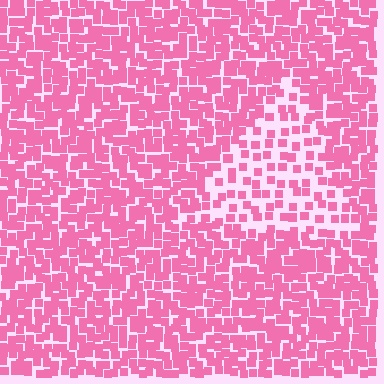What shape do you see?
I see a triangle.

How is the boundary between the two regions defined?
The boundary is defined by a change in element density (approximately 2.1x ratio). All elements are the same color, size, and shape.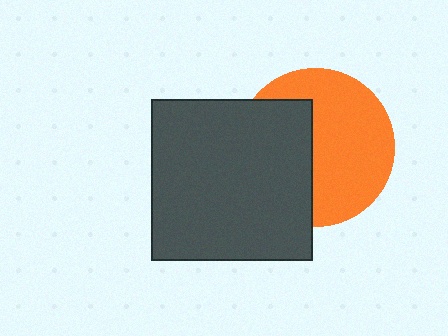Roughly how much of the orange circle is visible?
About half of it is visible (roughly 58%).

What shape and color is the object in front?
The object in front is a dark gray square.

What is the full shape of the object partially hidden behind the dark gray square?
The partially hidden object is an orange circle.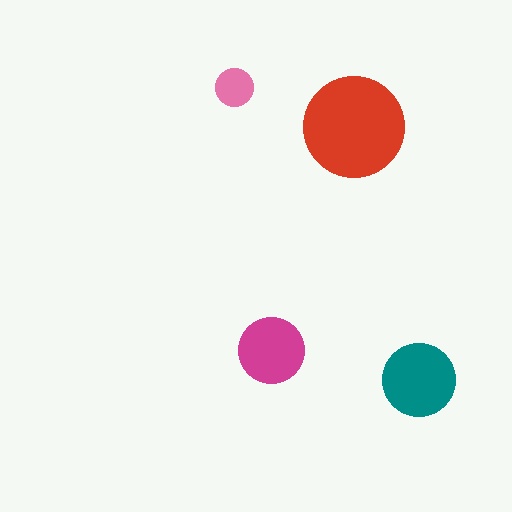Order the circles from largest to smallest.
the red one, the teal one, the magenta one, the pink one.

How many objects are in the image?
There are 4 objects in the image.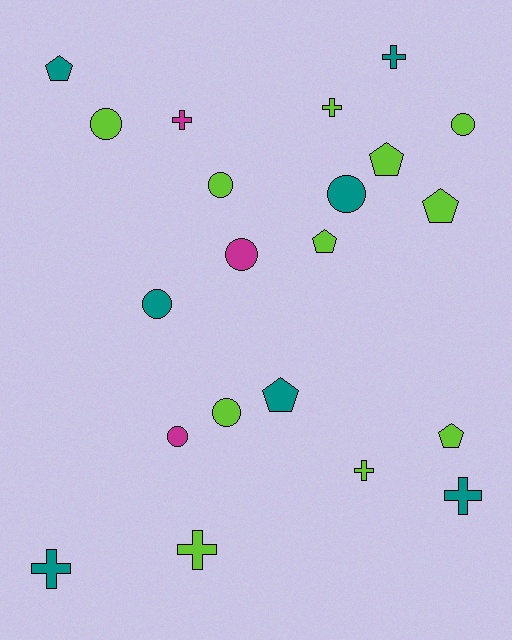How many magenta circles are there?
There are 2 magenta circles.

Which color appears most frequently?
Lime, with 11 objects.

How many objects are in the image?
There are 21 objects.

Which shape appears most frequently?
Circle, with 8 objects.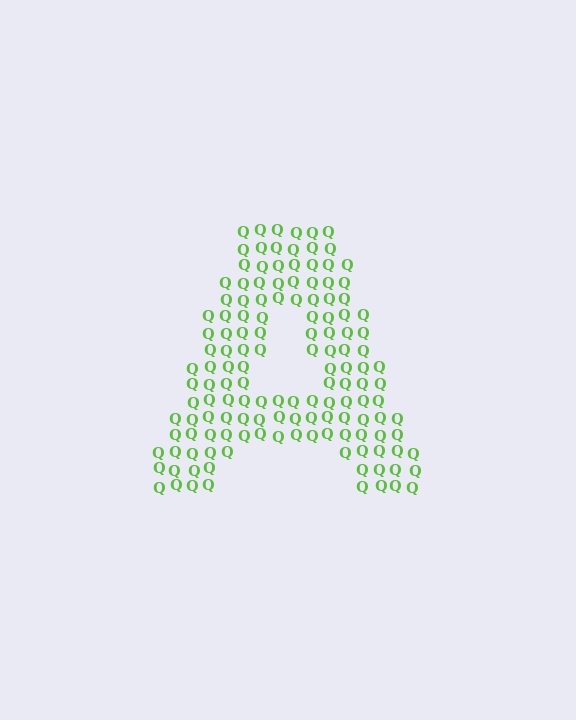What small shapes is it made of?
It is made of small letter Q's.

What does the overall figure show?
The overall figure shows the letter A.